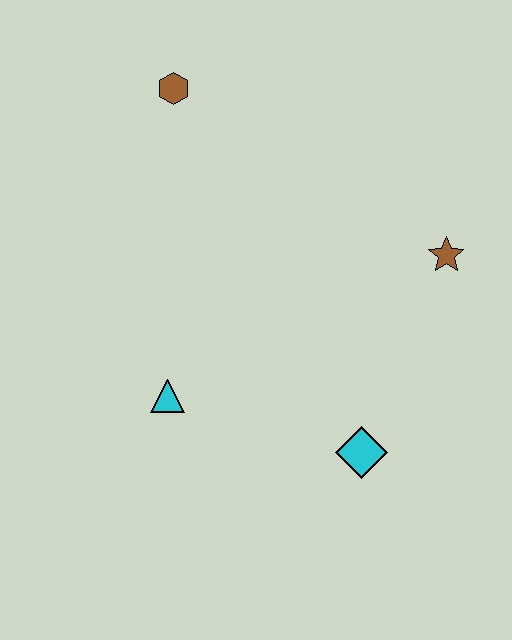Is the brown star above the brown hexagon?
No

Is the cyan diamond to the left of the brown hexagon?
No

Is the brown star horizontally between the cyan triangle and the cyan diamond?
No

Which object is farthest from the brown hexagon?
The cyan diamond is farthest from the brown hexagon.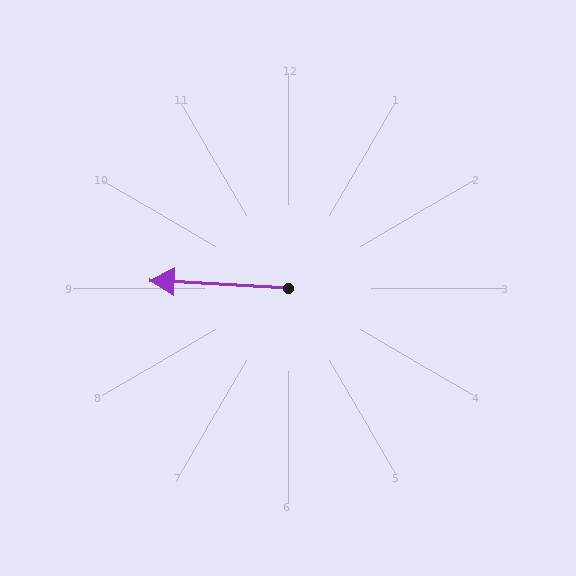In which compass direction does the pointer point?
West.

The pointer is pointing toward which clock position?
Roughly 9 o'clock.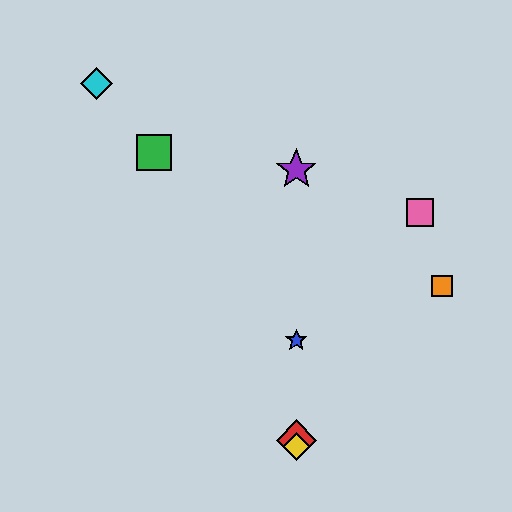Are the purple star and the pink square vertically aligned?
No, the purple star is at x≈296 and the pink square is at x≈420.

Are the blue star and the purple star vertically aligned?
Yes, both are at x≈296.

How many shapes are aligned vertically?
4 shapes (the red diamond, the blue star, the yellow diamond, the purple star) are aligned vertically.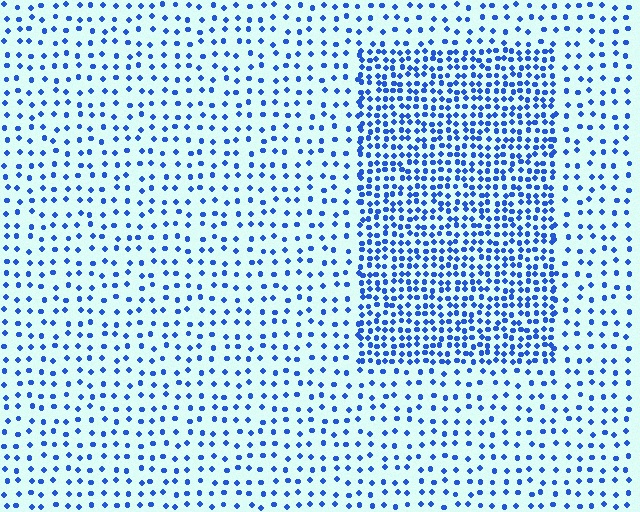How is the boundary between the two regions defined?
The boundary is defined by a change in element density (approximately 2.4x ratio). All elements are the same color, size, and shape.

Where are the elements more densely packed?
The elements are more densely packed inside the rectangle boundary.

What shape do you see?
I see a rectangle.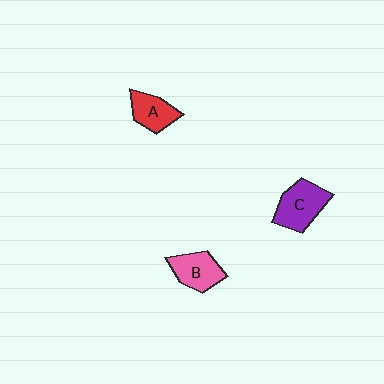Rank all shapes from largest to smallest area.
From largest to smallest: C (purple), B (pink), A (red).